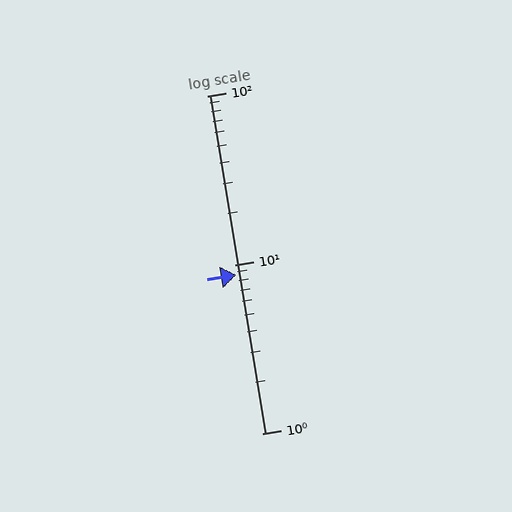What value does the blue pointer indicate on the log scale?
The pointer indicates approximately 8.7.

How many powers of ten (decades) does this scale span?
The scale spans 2 decades, from 1 to 100.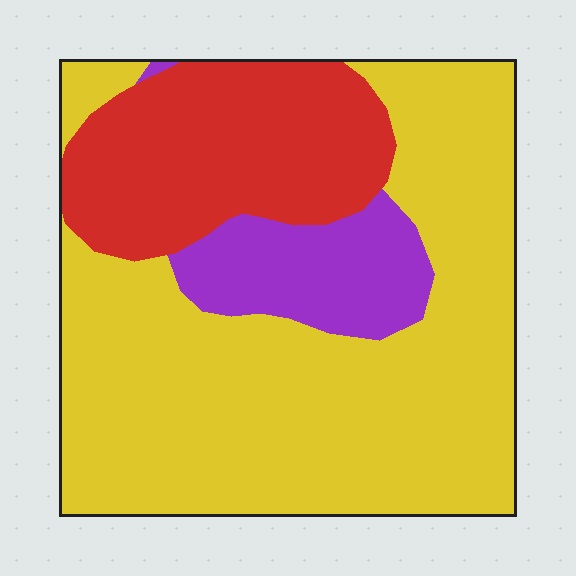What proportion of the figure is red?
Red covers roughly 25% of the figure.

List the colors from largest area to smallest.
From largest to smallest: yellow, red, purple.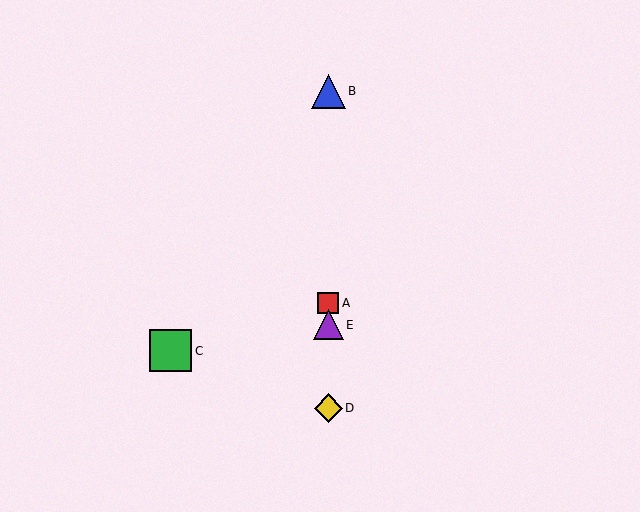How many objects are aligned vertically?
4 objects (A, B, D, E) are aligned vertically.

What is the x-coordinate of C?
Object C is at x≈171.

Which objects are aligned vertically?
Objects A, B, D, E are aligned vertically.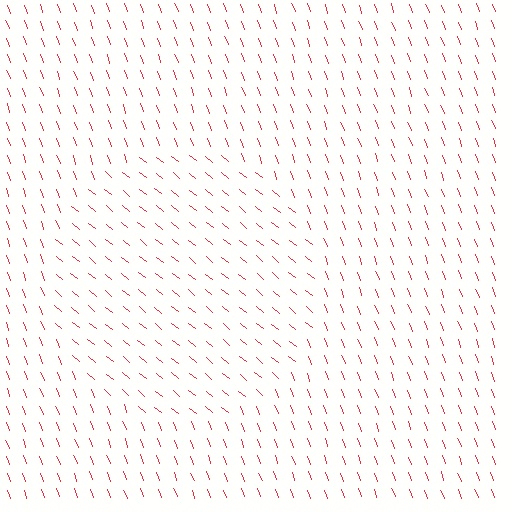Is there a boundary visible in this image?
Yes, there is a texture boundary formed by a change in line orientation.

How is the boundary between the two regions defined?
The boundary is defined purely by a change in line orientation (approximately 31 degrees difference). All lines are the same color and thickness.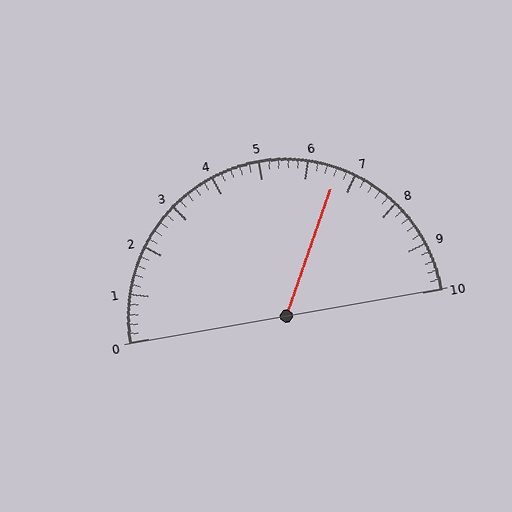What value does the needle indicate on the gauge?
The needle indicates approximately 6.6.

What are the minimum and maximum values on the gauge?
The gauge ranges from 0 to 10.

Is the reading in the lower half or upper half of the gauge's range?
The reading is in the upper half of the range (0 to 10).